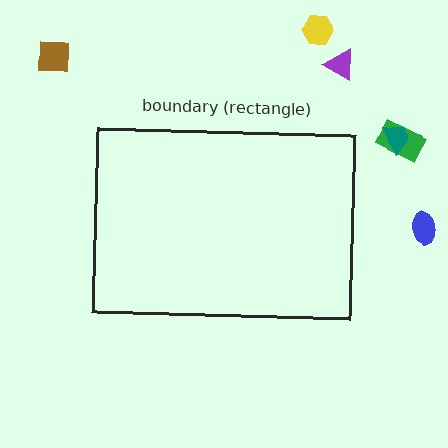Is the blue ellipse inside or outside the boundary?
Outside.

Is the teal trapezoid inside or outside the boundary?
Outside.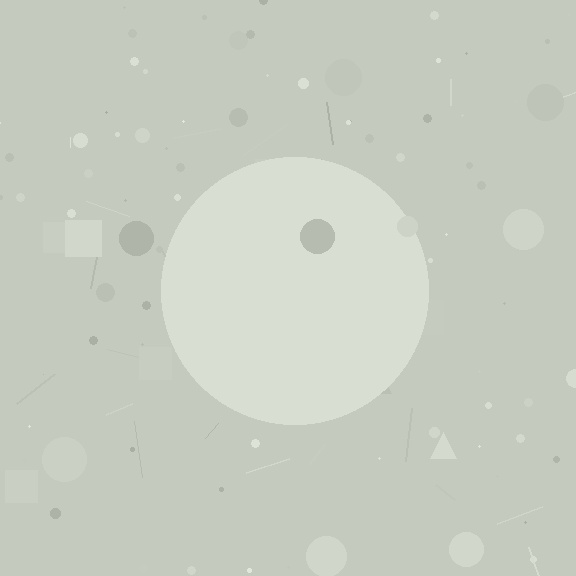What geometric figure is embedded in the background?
A circle is embedded in the background.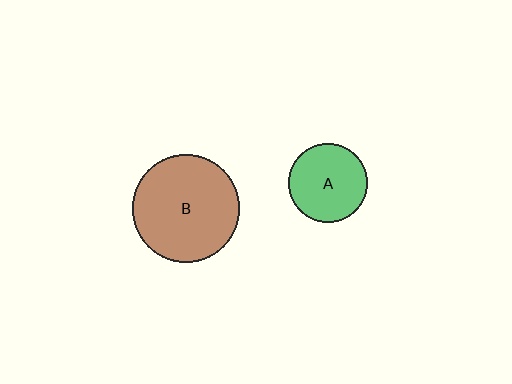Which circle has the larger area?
Circle B (brown).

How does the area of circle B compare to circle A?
Approximately 1.9 times.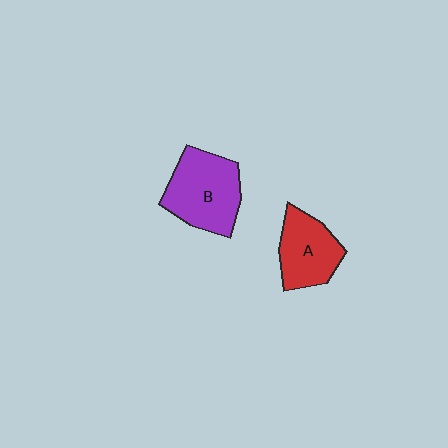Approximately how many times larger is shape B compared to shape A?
Approximately 1.3 times.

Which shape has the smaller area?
Shape A (red).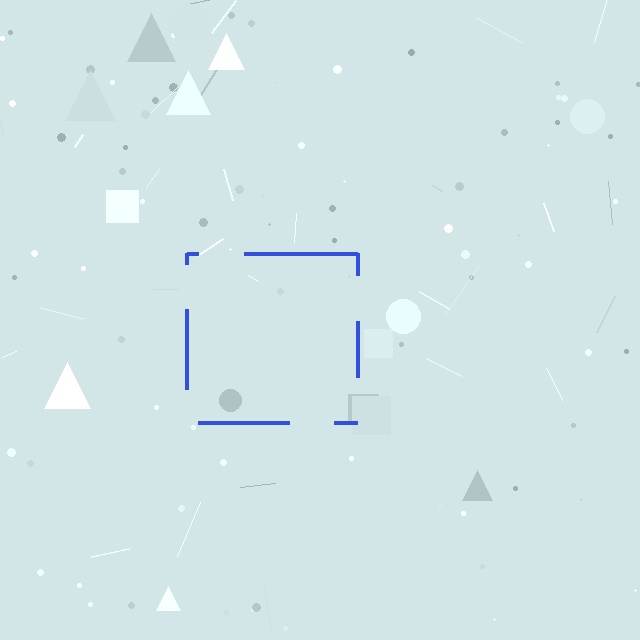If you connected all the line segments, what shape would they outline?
They would outline a square.